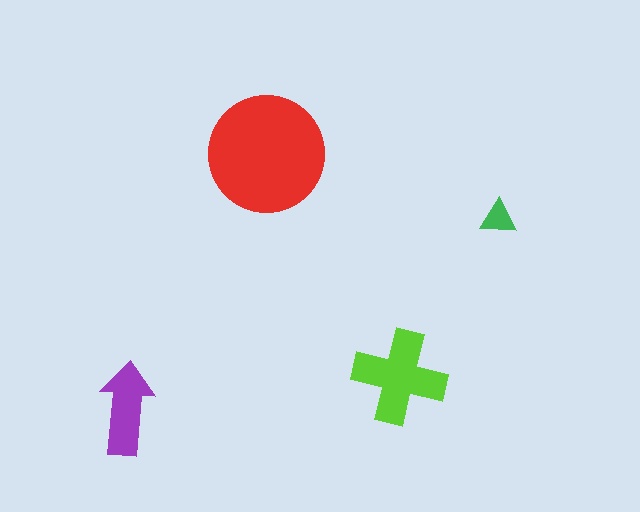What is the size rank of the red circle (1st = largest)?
1st.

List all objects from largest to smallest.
The red circle, the lime cross, the purple arrow, the green triangle.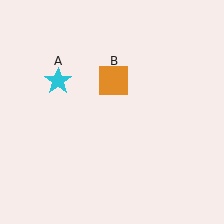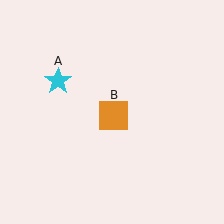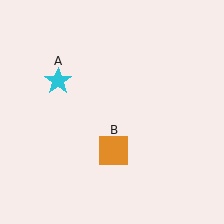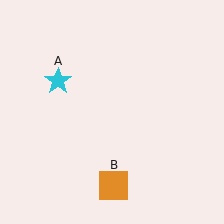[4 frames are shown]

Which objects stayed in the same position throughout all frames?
Cyan star (object A) remained stationary.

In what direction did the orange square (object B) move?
The orange square (object B) moved down.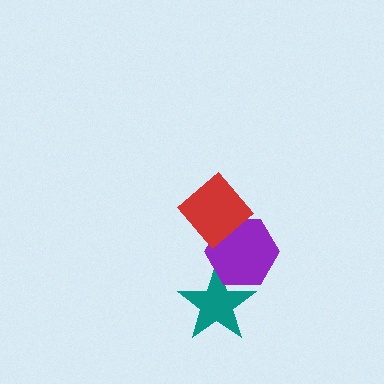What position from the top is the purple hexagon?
The purple hexagon is 2nd from the top.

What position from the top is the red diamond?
The red diamond is 1st from the top.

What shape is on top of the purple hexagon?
The red diamond is on top of the purple hexagon.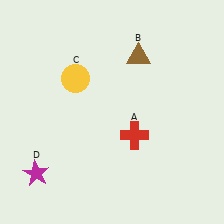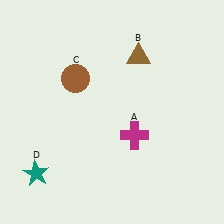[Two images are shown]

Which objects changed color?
A changed from red to magenta. C changed from yellow to brown. D changed from magenta to teal.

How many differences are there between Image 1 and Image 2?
There are 3 differences between the two images.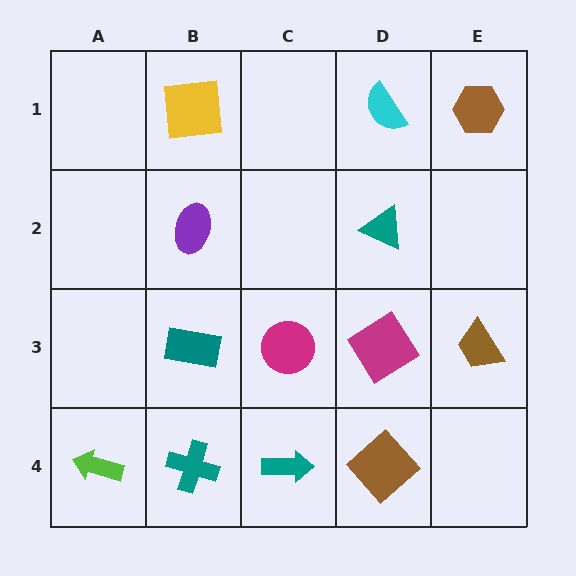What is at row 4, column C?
A teal arrow.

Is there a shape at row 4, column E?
No, that cell is empty.